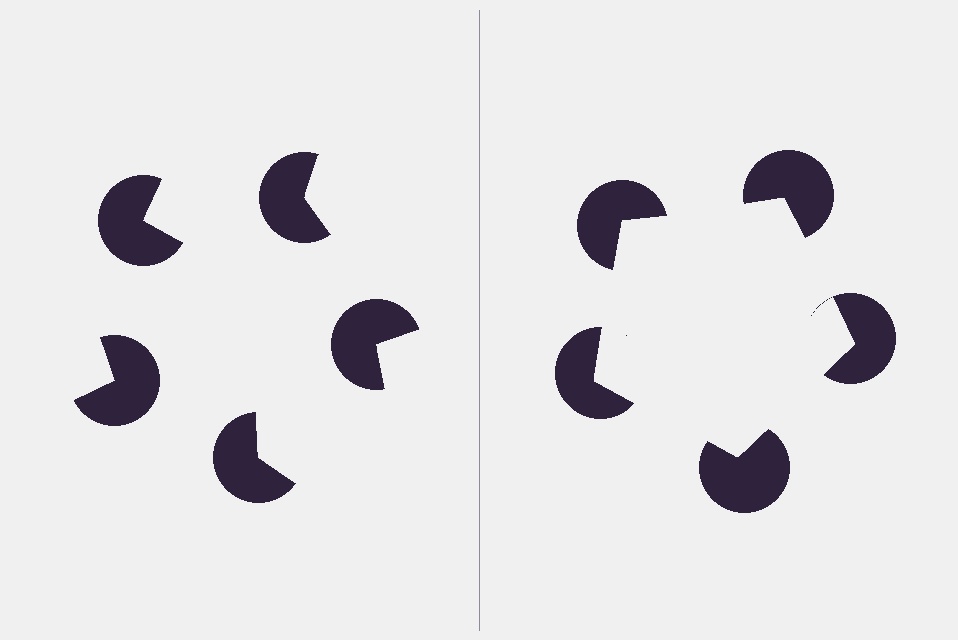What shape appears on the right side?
An illusory pentagon.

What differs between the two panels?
The pac-man discs are positioned identically on both sides; only the wedge orientations differ. On the right they align to a pentagon; on the left they are misaligned.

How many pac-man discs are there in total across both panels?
10 — 5 on each side.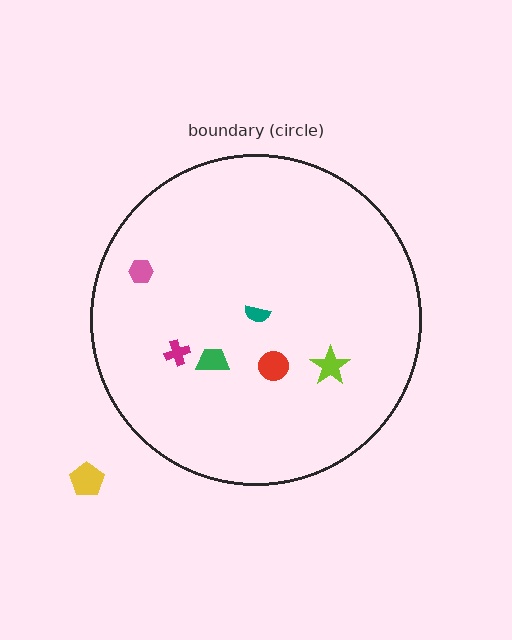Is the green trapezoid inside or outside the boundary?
Inside.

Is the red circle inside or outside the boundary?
Inside.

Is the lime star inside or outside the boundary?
Inside.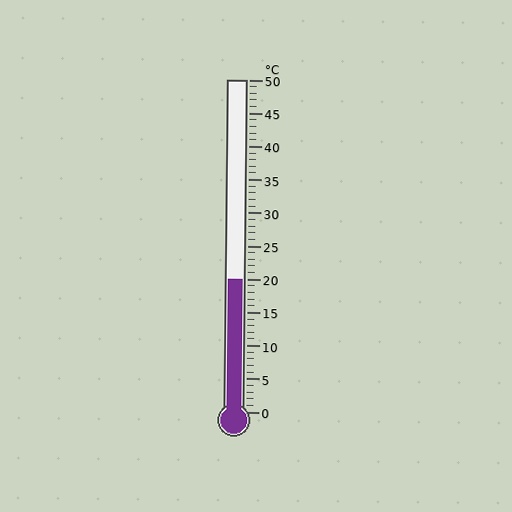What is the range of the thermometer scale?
The thermometer scale ranges from 0°C to 50°C.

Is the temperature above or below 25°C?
The temperature is below 25°C.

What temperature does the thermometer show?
The thermometer shows approximately 20°C.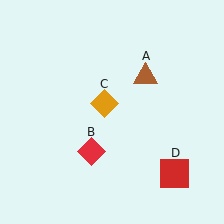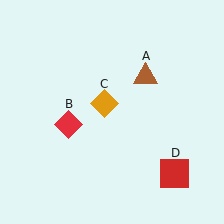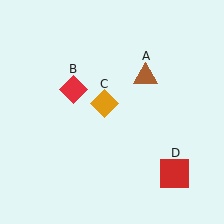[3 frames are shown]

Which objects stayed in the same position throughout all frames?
Brown triangle (object A) and orange diamond (object C) and red square (object D) remained stationary.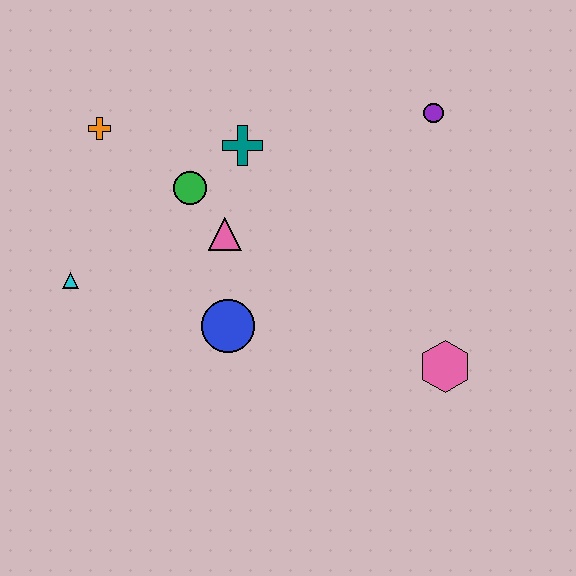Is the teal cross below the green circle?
No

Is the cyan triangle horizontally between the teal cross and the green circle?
No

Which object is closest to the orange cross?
The green circle is closest to the orange cross.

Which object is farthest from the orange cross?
The pink hexagon is farthest from the orange cross.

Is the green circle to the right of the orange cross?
Yes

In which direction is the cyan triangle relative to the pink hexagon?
The cyan triangle is to the left of the pink hexagon.